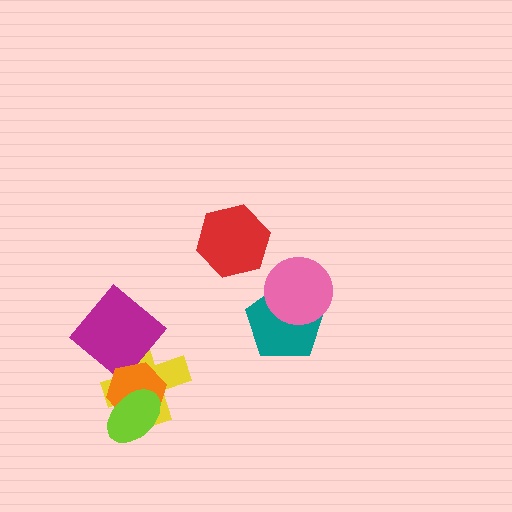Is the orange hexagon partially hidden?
Yes, it is partially covered by another shape.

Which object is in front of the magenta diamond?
The orange hexagon is in front of the magenta diamond.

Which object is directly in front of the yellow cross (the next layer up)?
The magenta diamond is directly in front of the yellow cross.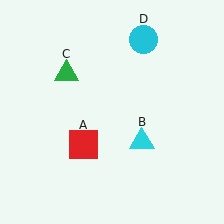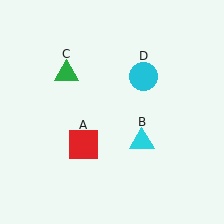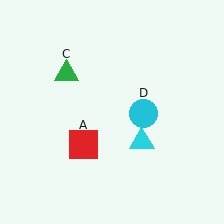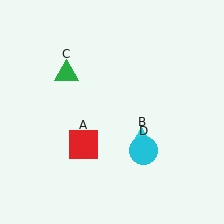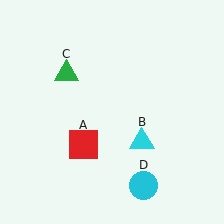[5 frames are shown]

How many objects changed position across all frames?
1 object changed position: cyan circle (object D).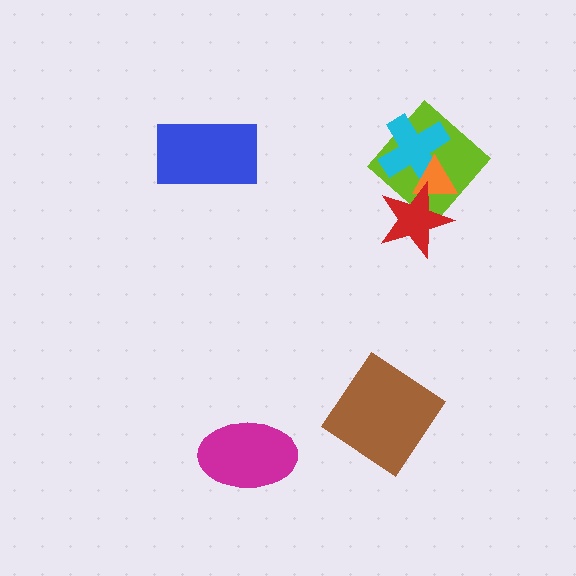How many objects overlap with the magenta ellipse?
0 objects overlap with the magenta ellipse.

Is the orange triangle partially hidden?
Yes, it is partially covered by another shape.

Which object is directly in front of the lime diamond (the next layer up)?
The cyan cross is directly in front of the lime diamond.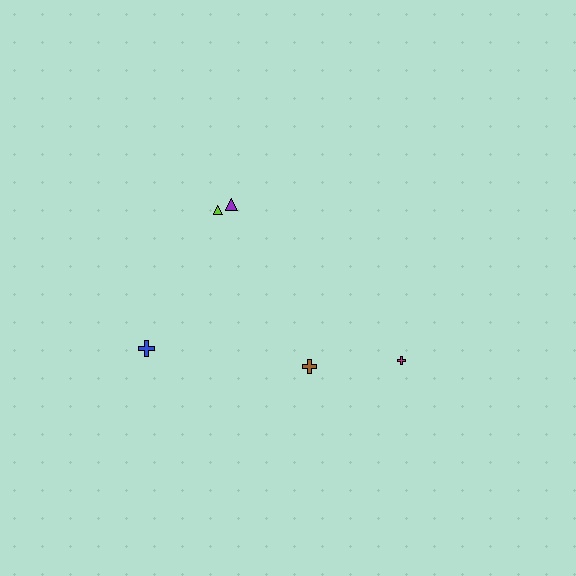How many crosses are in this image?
There are 3 crosses.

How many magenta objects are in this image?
There is 1 magenta object.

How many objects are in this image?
There are 5 objects.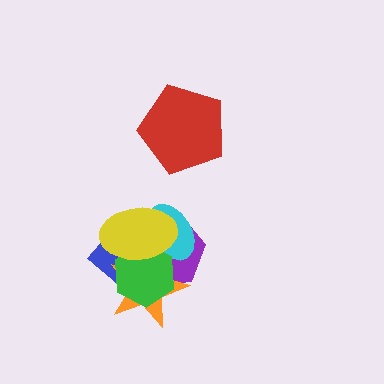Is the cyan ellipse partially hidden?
Yes, it is partially covered by another shape.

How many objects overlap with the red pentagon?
0 objects overlap with the red pentagon.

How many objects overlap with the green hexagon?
5 objects overlap with the green hexagon.